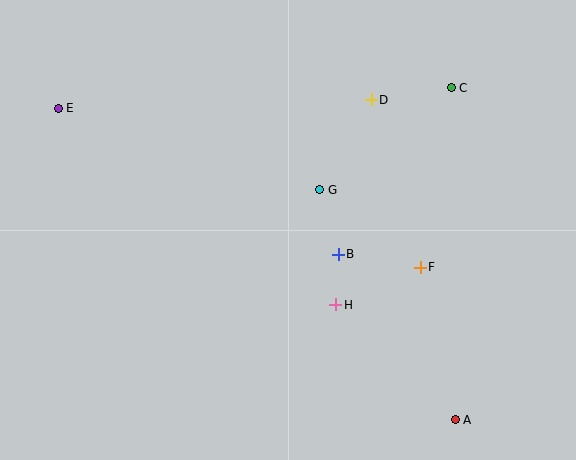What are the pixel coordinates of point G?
Point G is at (320, 190).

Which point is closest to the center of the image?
Point G at (320, 190) is closest to the center.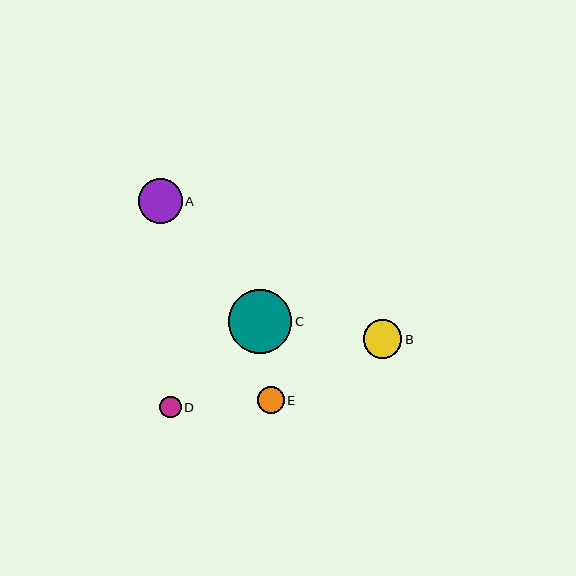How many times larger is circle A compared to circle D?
Circle A is approximately 2.1 times the size of circle D.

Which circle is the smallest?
Circle D is the smallest with a size of approximately 21 pixels.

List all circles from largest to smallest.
From largest to smallest: C, A, B, E, D.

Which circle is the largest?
Circle C is the largest with a size of approximately 63 pixels.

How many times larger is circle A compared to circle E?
Circle A is approximately 1.6 times the size of circle E.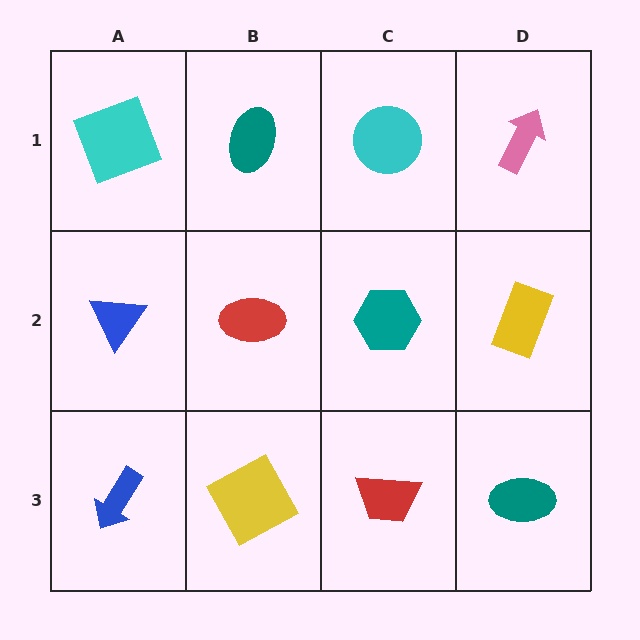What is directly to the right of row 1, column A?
A teal ellipse.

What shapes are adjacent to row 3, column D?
A yellow rectangle (row 2, column D), a red trapezoid (row 3, column C).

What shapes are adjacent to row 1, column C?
A teal hexagon (row 2, column C), a teal ellipse (row 1, column B), a pink arrow (row 1, column D).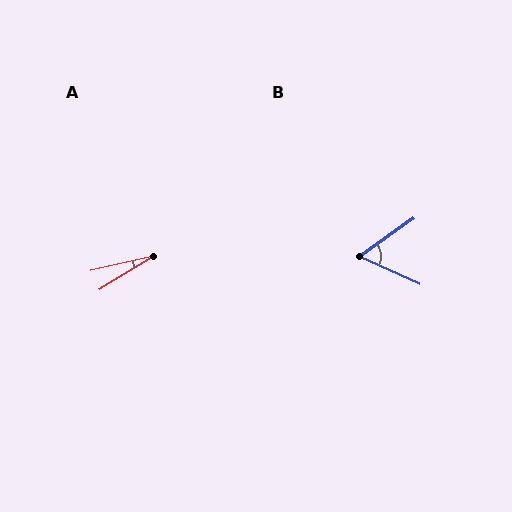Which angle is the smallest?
A, at approximately 18 degrees.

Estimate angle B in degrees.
Approximately 60 degrees.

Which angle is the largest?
B, at approximately 60 degrees.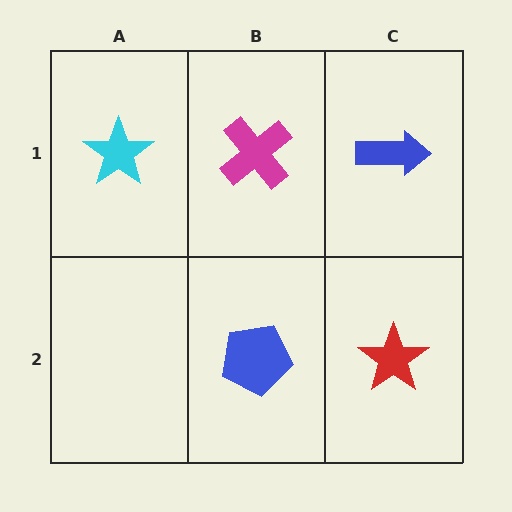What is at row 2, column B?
A blue pentagon.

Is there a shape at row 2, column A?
No, that cell is empty.